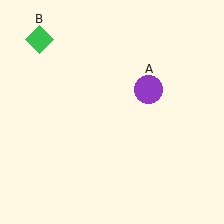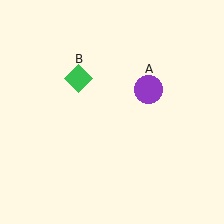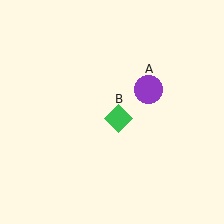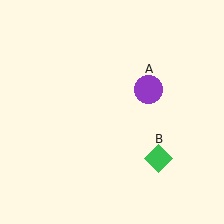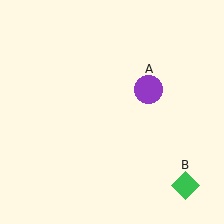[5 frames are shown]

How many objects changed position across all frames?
1 object changed position: green diamond (object B).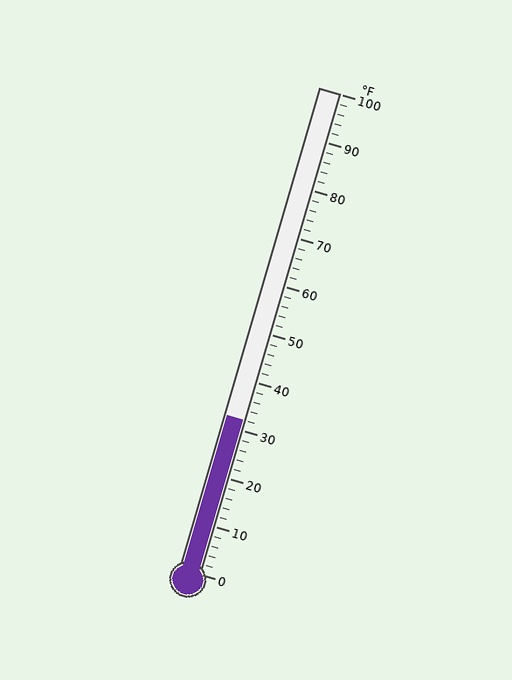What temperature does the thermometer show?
The thermometer shows approximately 32°F.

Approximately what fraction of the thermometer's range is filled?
The thermometer is filled to approximately 30% of its range.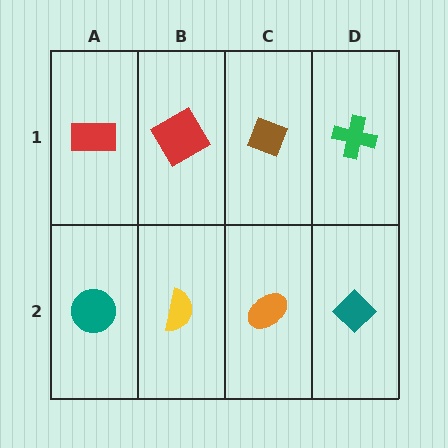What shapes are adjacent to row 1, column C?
An orange ellipse (row 2, column C), a red square (row 1, column B), a green cross (row 1, column D).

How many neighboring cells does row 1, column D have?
2.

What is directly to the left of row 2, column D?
An orange ellipse.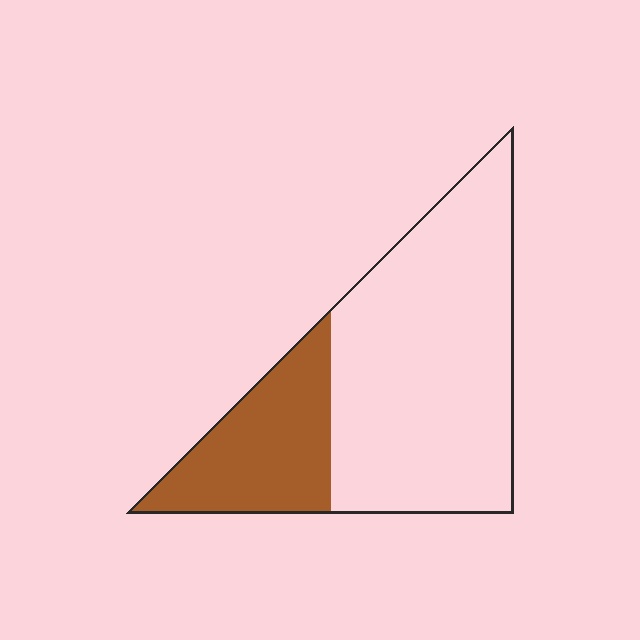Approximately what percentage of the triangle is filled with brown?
Approximately 30%.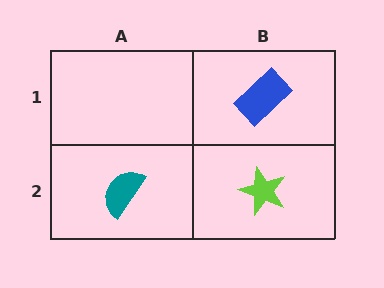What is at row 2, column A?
A teal semicircle.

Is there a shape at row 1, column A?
No, that cell is empty.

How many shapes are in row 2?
2 shapes.